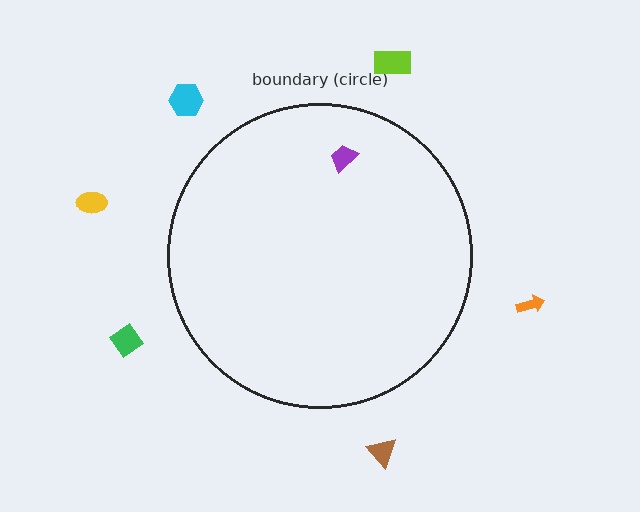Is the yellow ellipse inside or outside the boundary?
Outside.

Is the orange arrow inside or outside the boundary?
Outside.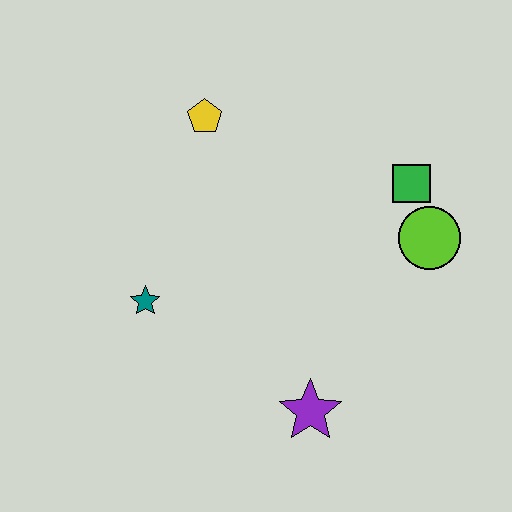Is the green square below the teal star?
No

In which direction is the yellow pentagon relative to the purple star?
The yellow pentagon is above the purple star.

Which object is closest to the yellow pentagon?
The teal star is closest to the yellow pentagon.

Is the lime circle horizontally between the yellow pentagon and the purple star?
No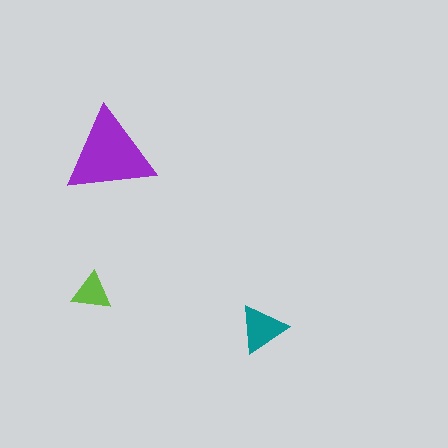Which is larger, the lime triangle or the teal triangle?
The teal one.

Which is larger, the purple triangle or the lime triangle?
The purple one.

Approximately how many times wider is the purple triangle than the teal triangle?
About 2 times wider.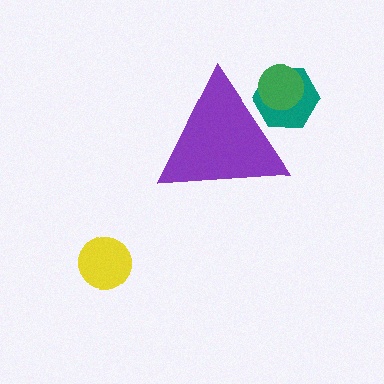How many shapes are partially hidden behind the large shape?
2 shapes are partially hidden.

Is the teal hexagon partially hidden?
Yes, the teal hexagon is partially hidden behind the purple triangle.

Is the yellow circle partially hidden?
No, the yellow circle is fully visible.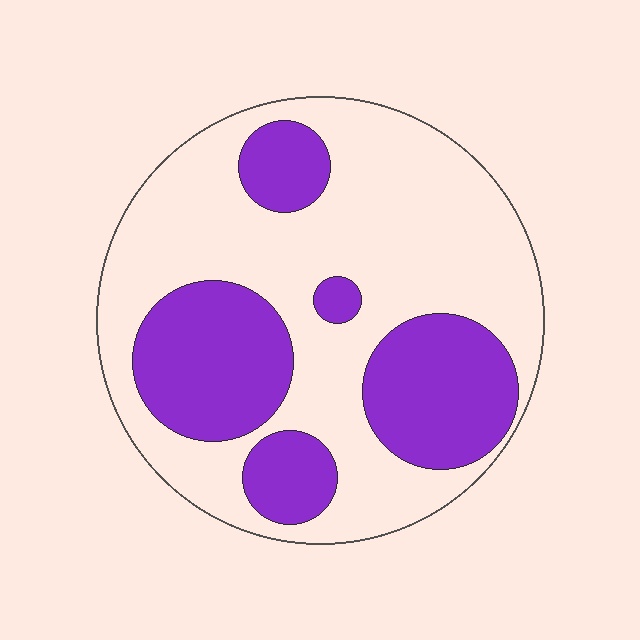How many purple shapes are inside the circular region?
5.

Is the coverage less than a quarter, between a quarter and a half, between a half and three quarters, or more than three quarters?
Between a quarter and a half.